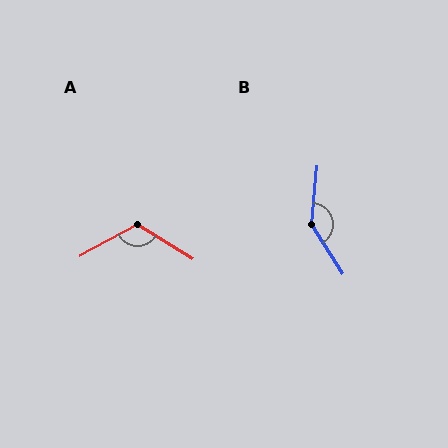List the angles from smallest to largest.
A (120°), B (142°).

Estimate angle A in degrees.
Approximately 120 degrees.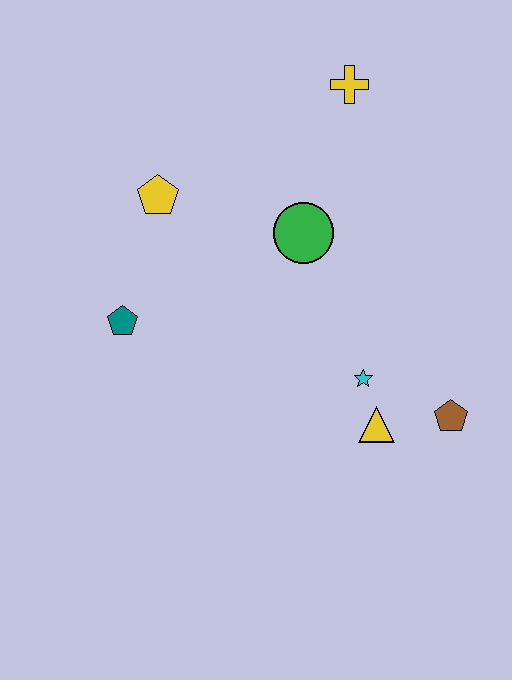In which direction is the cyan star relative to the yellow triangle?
The cyan star is above the yellow triangle.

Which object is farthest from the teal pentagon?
The brown pentagon is farthest from the teal pentagon.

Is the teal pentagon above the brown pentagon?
Yes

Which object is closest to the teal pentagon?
The yellow pentagon is closest to the teal pentagon.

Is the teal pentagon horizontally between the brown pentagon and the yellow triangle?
No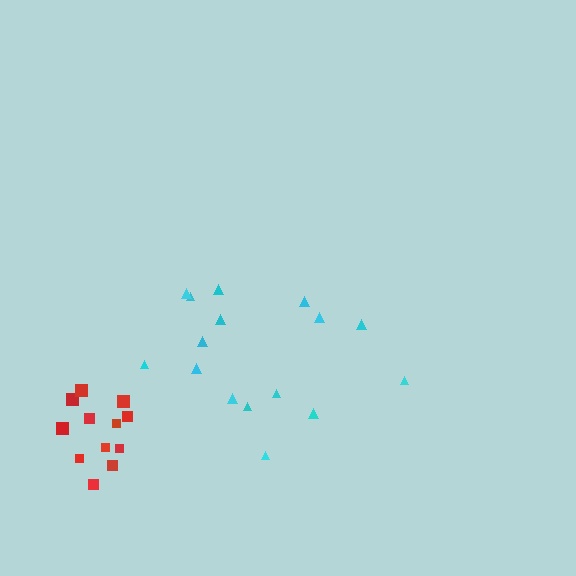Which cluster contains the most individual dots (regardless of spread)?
Cyan (16).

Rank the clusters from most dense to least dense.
red, cyan.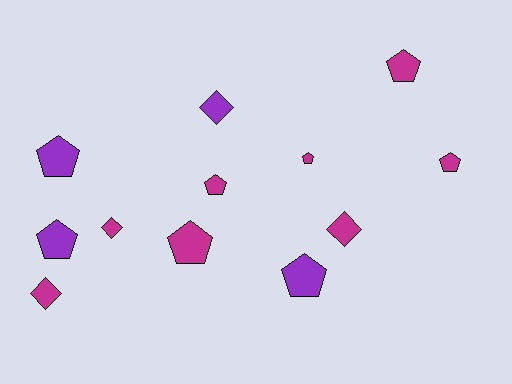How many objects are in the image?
There are 12 objects.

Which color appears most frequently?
Magenta, with 8 objects.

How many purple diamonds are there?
There is 1 purple diamond.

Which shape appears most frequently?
Pentagon, with 8 objects.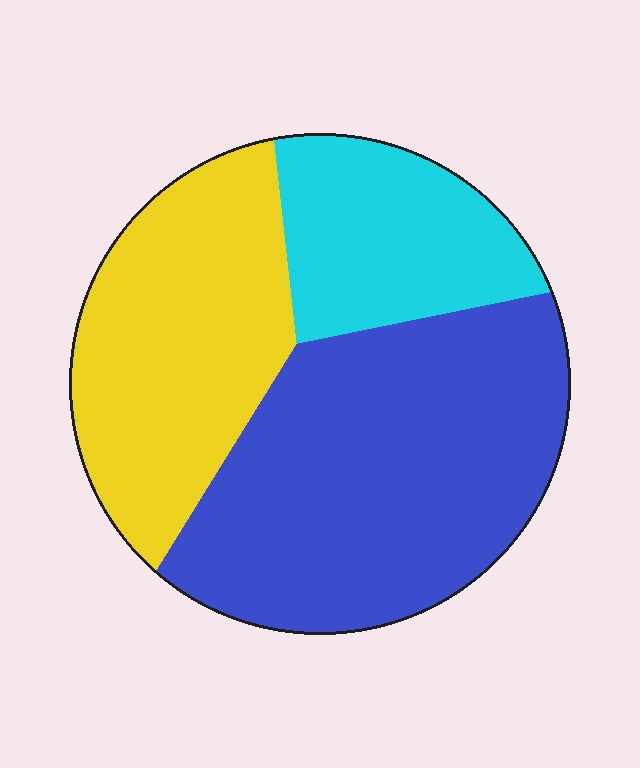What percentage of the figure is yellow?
Yellow takes up about one third (1/3) of the figure.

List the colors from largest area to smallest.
From largest to smallest: blue, yellow, cyan.